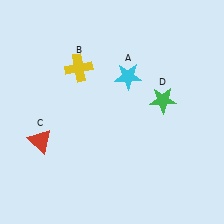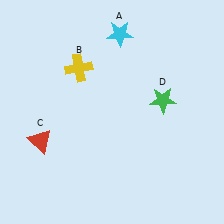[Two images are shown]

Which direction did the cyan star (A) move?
The cyan star (A) moved up.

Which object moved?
The cyan star (A) moved up.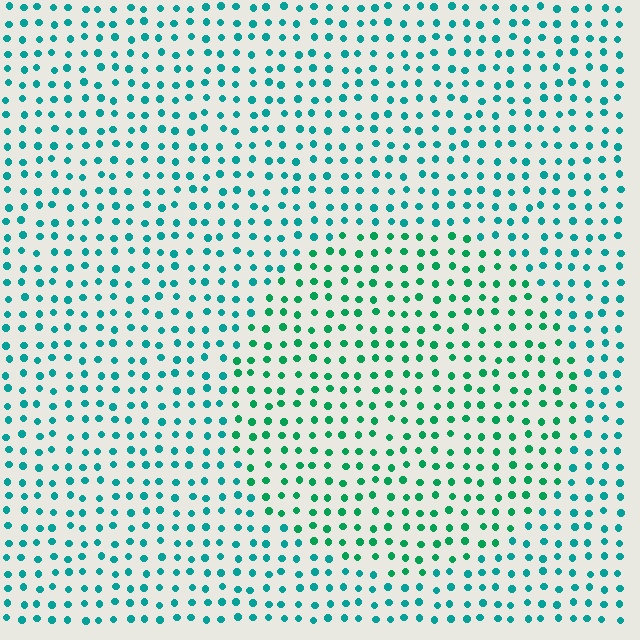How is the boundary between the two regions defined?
The boundary is defined purely by a slight shift in hue (about 27 degrees). Spacing, size, and orientation are identical on both sides.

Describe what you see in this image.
The image is filled with small teal elements in a uniform arrangement. A circle-shaped region is visible where the elements are tinted to a slightly different hue, forming a subtle color boundary.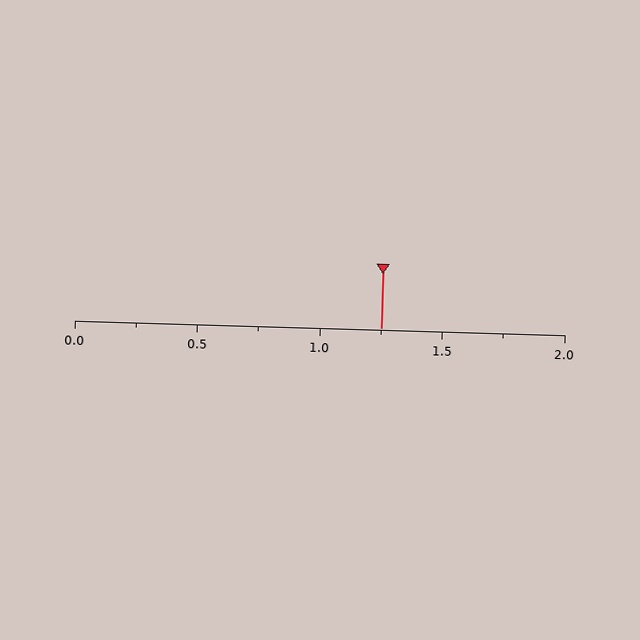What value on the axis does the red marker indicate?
The marker indicates approximately 1.25.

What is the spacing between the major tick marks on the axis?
The major ticks are spaced 0.5 apart.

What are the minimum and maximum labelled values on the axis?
The axis runs from 0.0 to 2.0.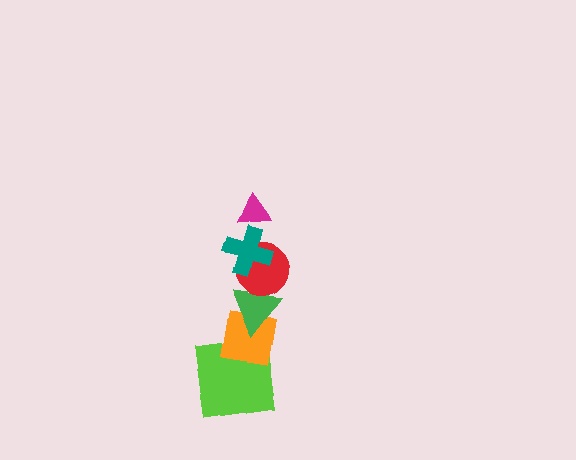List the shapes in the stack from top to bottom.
From top to bottom: the magenta triangle, the teal cross, the red circle, the green triangle, the orange square, the lime square.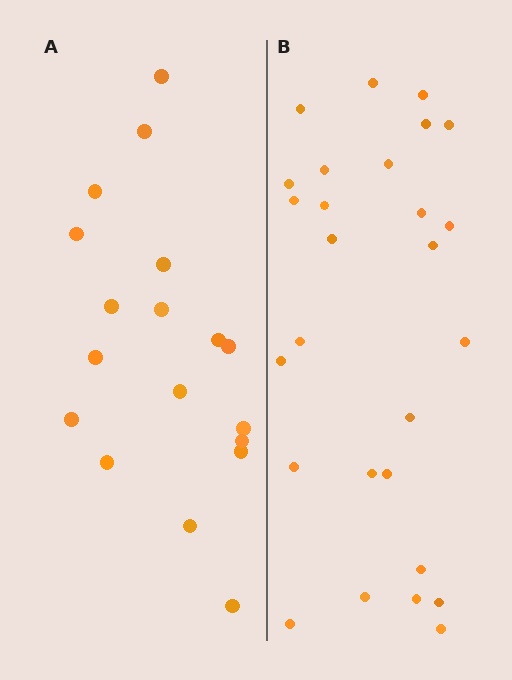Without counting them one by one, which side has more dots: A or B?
Region B (the right region) has more dots.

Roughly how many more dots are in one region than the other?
Region B has roughly 8 or so more dots than region A.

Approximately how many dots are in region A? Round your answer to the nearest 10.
About 20 dots. (The exact count is 18, which rounds to 20.)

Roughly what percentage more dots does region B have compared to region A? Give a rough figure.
About 50% more.